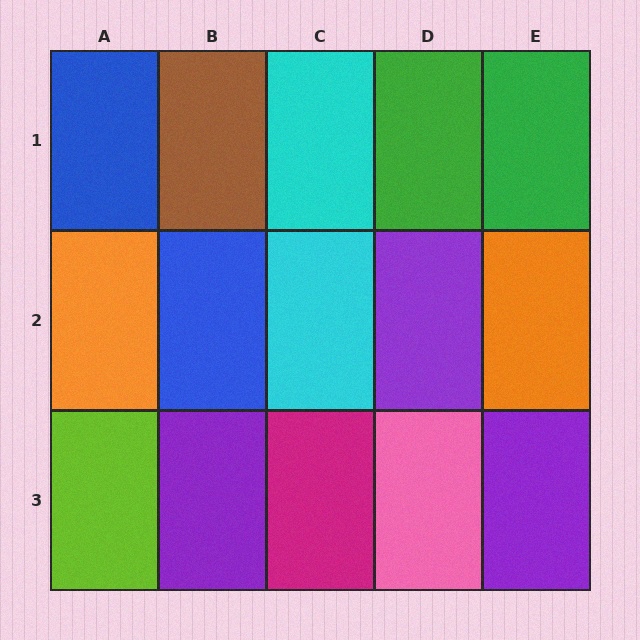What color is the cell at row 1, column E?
Green.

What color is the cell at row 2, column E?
Orange.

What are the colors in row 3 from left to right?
Lime, purple, magenta, pink, purple.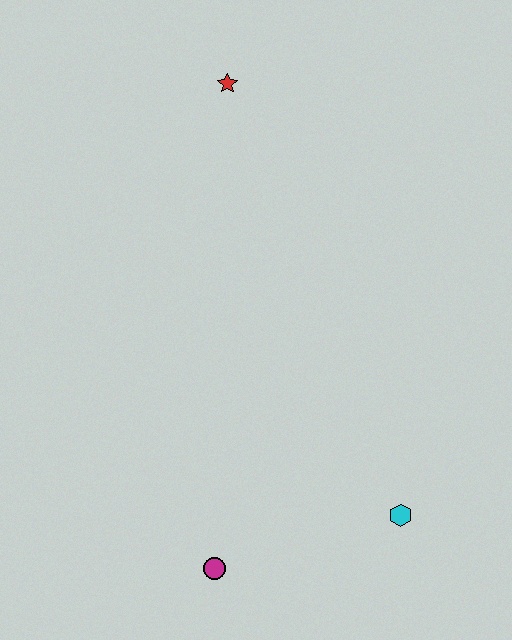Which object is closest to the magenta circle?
The cyan hexagon is closest to the magenta circle.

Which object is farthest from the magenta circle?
The red star is farthest from the magenta circle.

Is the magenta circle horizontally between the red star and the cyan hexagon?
No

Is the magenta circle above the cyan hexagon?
No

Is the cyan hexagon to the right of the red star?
Yes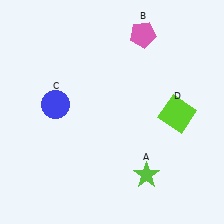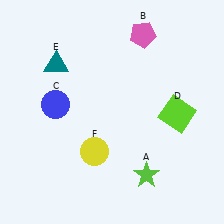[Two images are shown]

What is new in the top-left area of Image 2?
A teal triangle (E) was added in the top-left area of Image 2.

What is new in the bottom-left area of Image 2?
A yellow circle (F) was added in the bottom-left area of Image 2.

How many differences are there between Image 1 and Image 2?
There are 2 differences between the two images.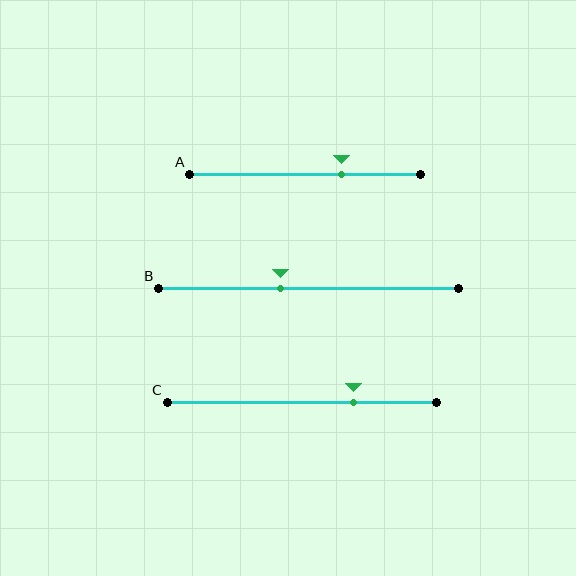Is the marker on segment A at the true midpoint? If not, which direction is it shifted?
No, the marker on segment A is shifted to the right by about 16% of the segment length.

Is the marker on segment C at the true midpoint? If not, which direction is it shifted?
No, the marker on segment C is shifted to the right by about 19% of the segment length.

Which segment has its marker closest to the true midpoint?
Segment B has its marker closest to the true midpoint.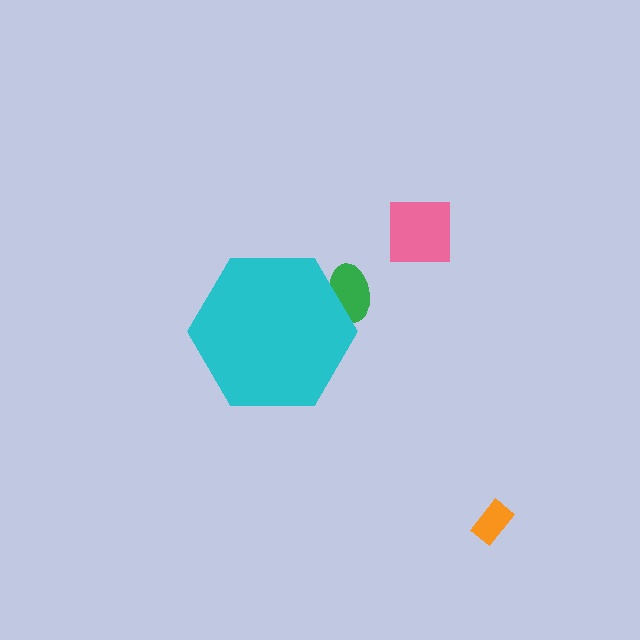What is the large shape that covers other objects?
A cyan hexagon.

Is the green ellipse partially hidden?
Yes, the green ellipse is partially hidden behind the cyan hexagon.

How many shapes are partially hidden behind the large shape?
1 shape is partially hidden.